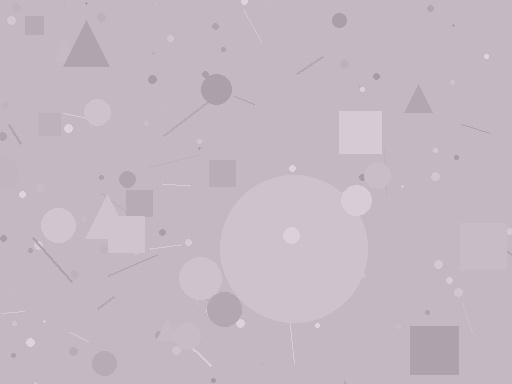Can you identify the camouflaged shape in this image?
The camouflaged shape is a circle.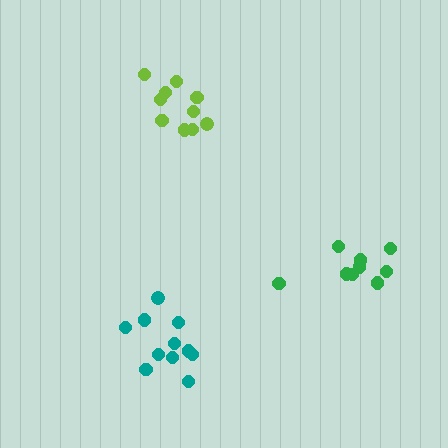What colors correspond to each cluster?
The clusters are colored: lime, teal, green.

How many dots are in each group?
Group 1: 10 dots, Group 2: 11 dots, Group 3: 9 dots (30 total).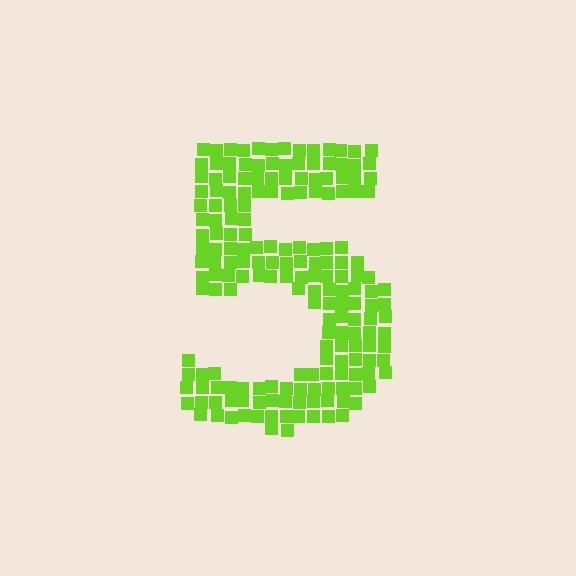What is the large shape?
The large shape is the digit 5.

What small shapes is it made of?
It is made of small squares.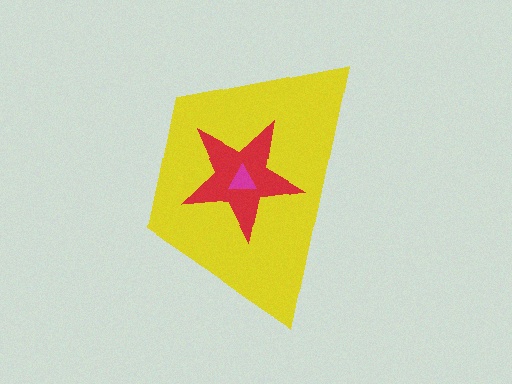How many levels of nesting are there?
3.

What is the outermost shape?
The yellow trapezoid.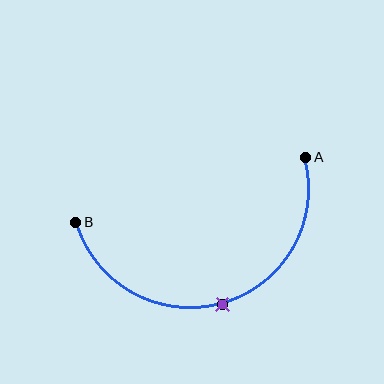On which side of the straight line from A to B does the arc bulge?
The arc bulges below the straight line connecting A and B.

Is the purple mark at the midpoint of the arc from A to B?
Yes. The purple mark lies on the arc at equal arc-length from both A and B — it is the arc midpoint.